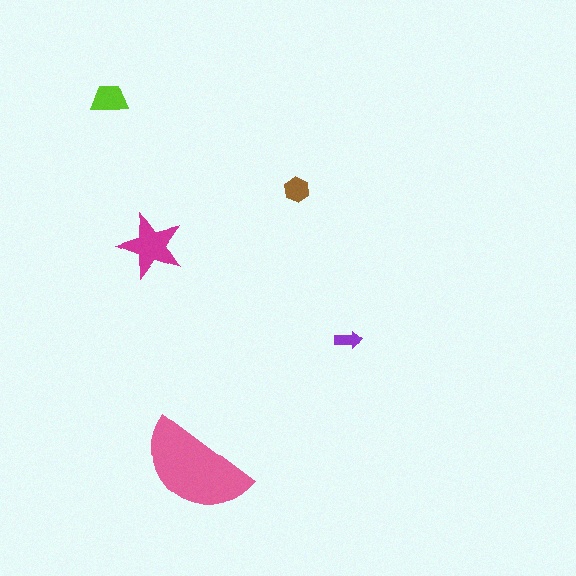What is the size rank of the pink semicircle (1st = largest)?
1st.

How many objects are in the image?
There are 5 objects in the image.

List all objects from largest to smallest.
The pink semicircle, the magenta star, the lime trapezoid, the brown hexagon, the purple arrow.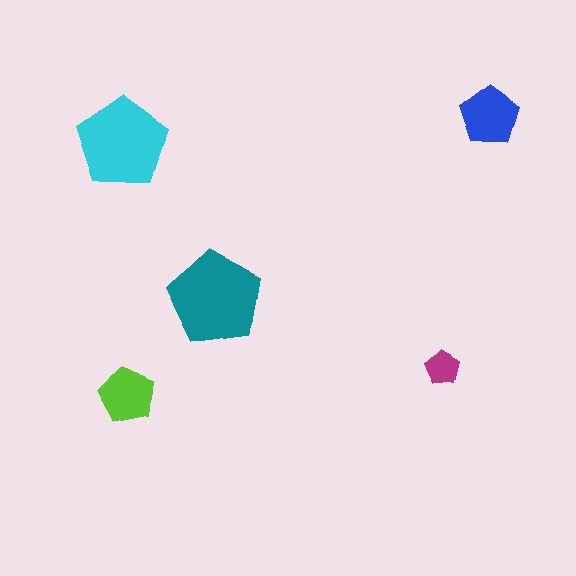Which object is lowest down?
The lime pentagon is bottommost.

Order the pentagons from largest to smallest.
the teal one, the cyan one, the blue one, the lime one, the magenta one.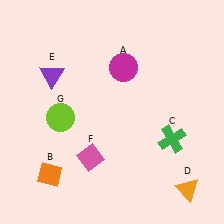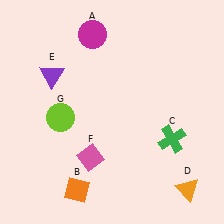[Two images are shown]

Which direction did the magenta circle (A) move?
The magenta circle (A) moved up.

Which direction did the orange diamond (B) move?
The orange diamond (B) moved right.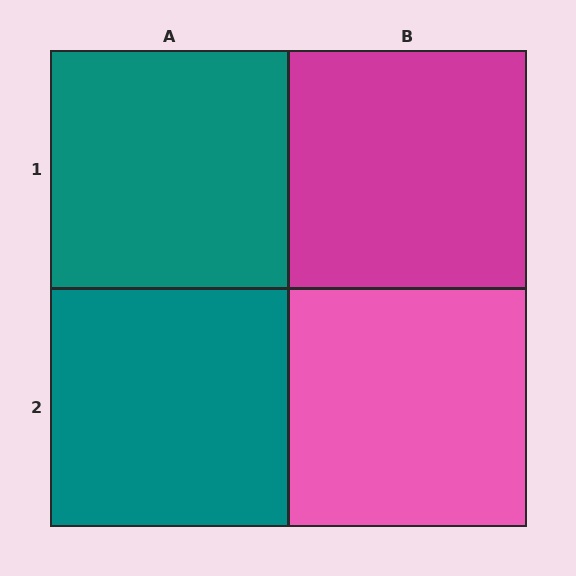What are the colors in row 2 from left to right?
Teal, pink.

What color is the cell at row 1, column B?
Magenta.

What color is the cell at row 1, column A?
Teal.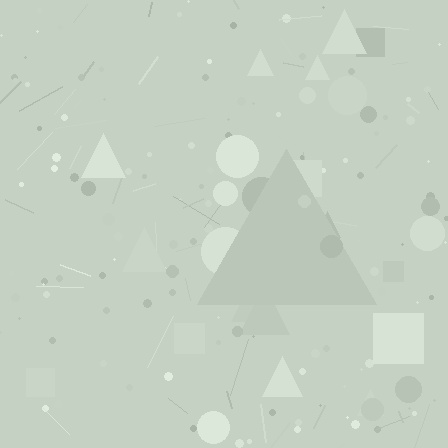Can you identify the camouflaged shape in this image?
The camouflaged shape is a triangle.